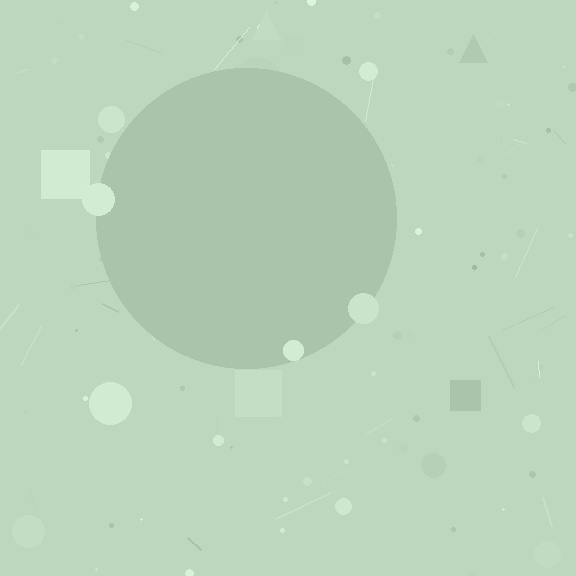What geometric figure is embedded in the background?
A circle is embedded in the background.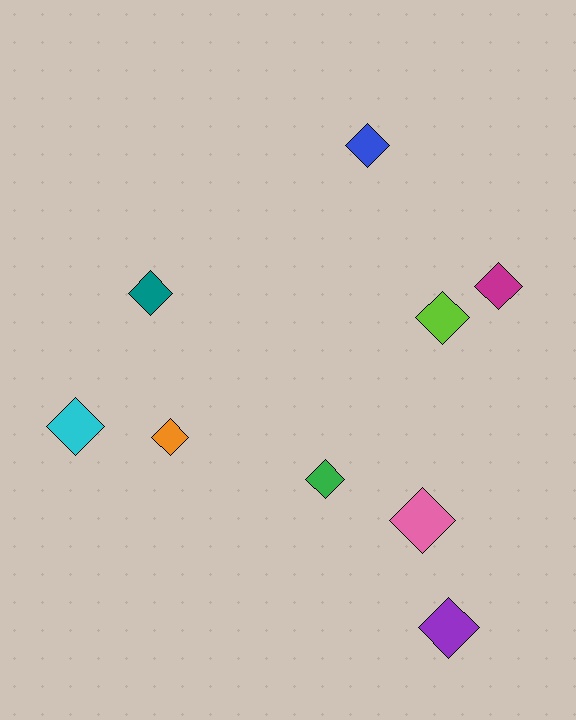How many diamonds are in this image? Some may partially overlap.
There are 9 diamonds.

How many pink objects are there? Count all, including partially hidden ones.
There is 1 pink object.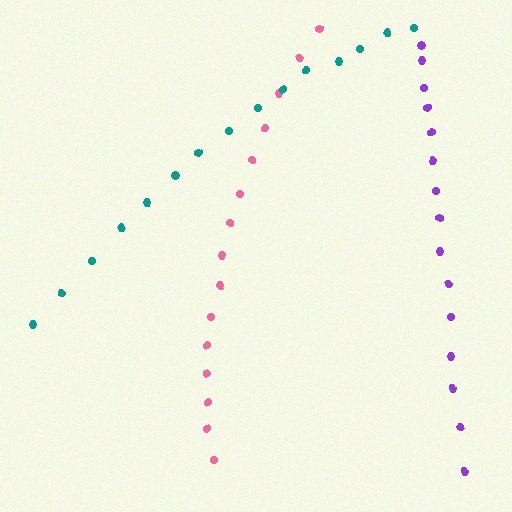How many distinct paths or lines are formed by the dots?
There are 3 distinct paths.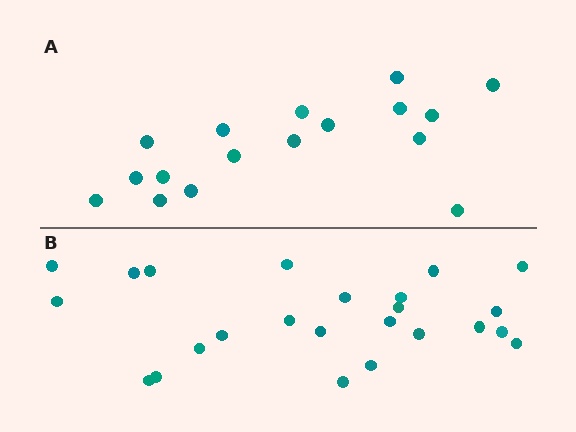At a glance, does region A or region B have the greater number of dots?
Region B (the bottom region) has more dots.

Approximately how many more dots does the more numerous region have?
Region B has roughly 8 or so more dots than region A.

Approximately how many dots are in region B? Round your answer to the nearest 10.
About 20 dots. (The exact count is 24, which rounds to 20.)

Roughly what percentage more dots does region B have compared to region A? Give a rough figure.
About 40% more.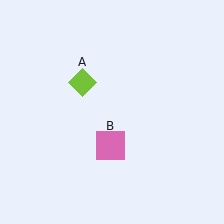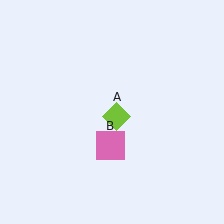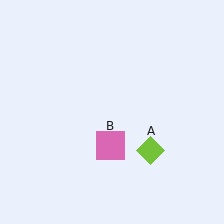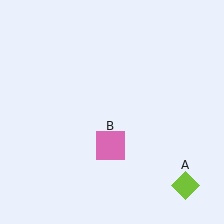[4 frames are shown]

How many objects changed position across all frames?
1 object changed position: lime diamond (object A).